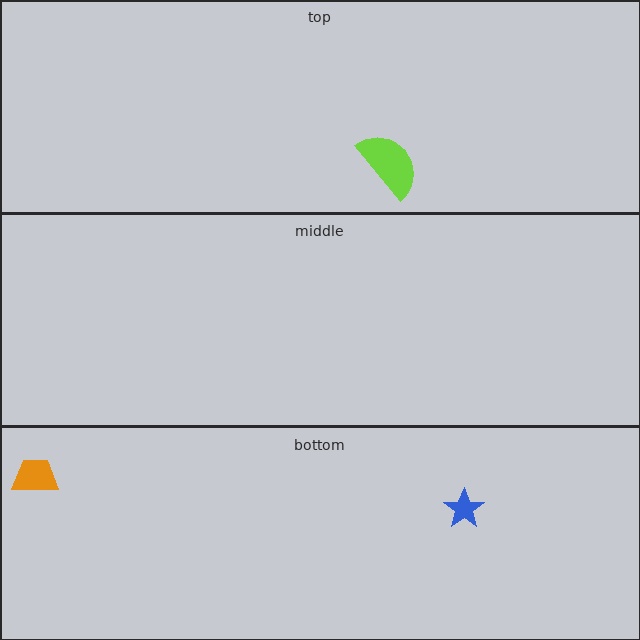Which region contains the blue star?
The bottom region.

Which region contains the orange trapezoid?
The bottom region.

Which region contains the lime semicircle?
The top region.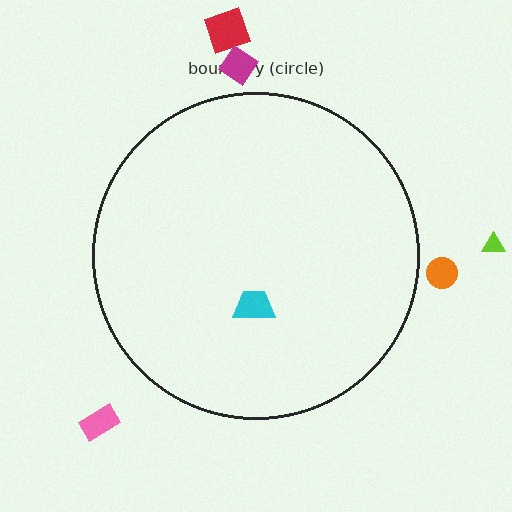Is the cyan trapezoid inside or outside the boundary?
Inside.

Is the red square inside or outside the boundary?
Outside.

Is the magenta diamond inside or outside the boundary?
Outside.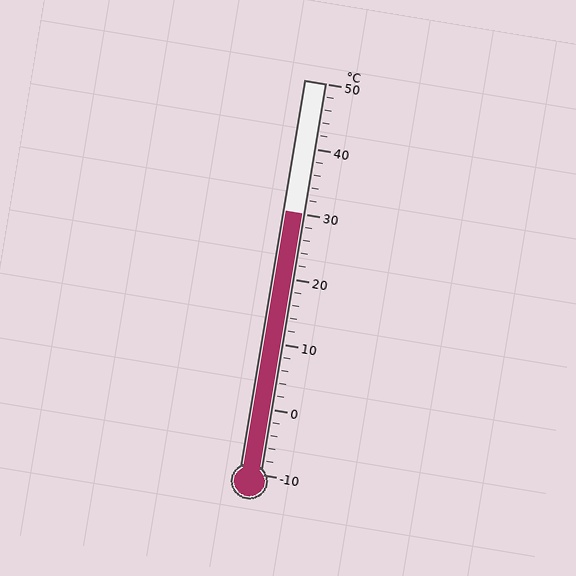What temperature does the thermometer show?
The thermometer shows approximately 30°C.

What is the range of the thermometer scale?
The thermometer scale ranges from -10°C to 50°C.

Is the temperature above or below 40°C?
The temperature is below 40°C.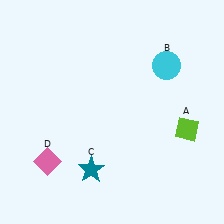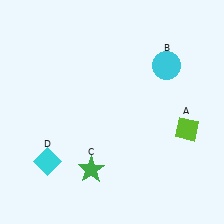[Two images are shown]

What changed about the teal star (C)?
In Image 1, C is teal. In Image 2, it changed to green.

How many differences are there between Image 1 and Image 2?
There are 2 differences between the two images.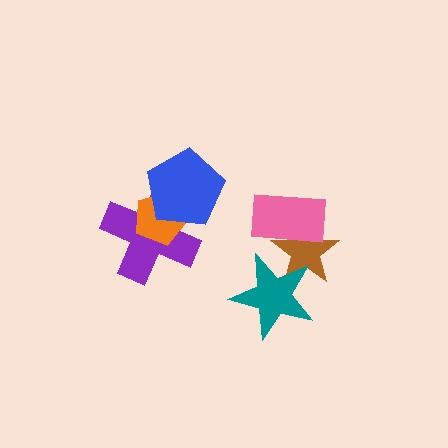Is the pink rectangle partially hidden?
No, no other shape covers it.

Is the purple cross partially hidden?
Yes, it is partially covered by another shape.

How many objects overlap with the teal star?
1 object overlaps with the teal star.